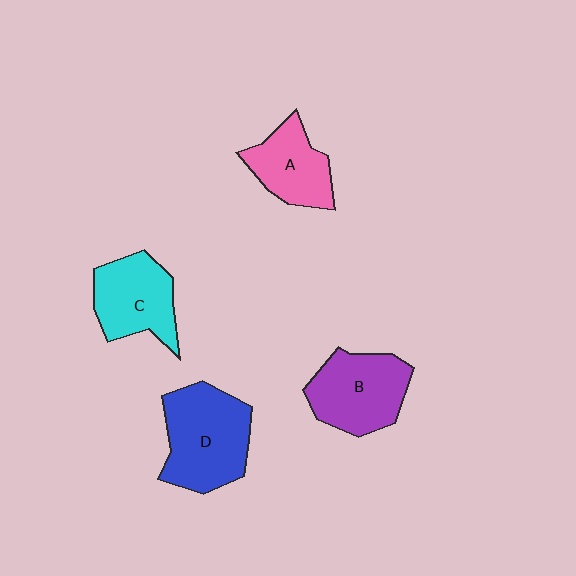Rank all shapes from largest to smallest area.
From largest to smallest: D (blue), B (purple), C (cyan), A (pink).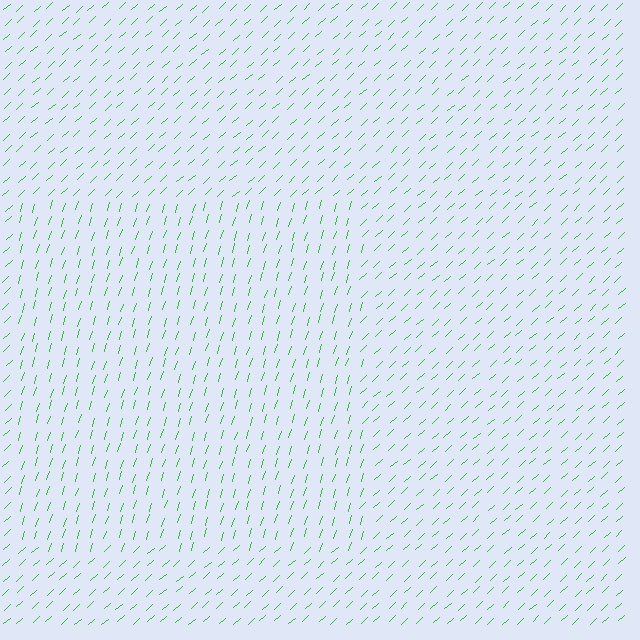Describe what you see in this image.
The image is filled with small green line segments. A rectangle region in the image has lines oriented differently from the surrounding lines, creating a visible texture boundary.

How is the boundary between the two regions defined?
The boundary is defined purely by a change in line orientation (approximately 31 degrees difference). All lines are the same color and thickness.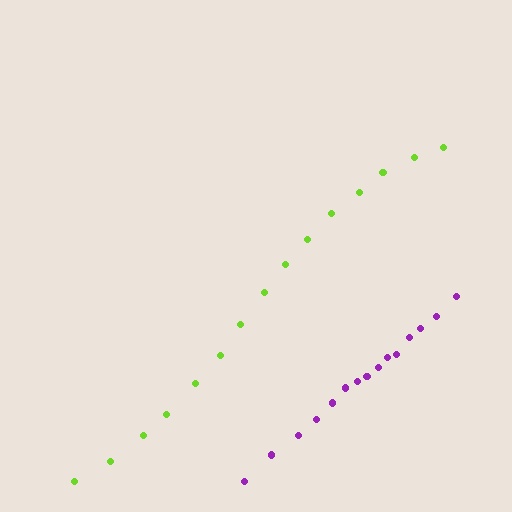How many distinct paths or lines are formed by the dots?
There are 2 distinct paths.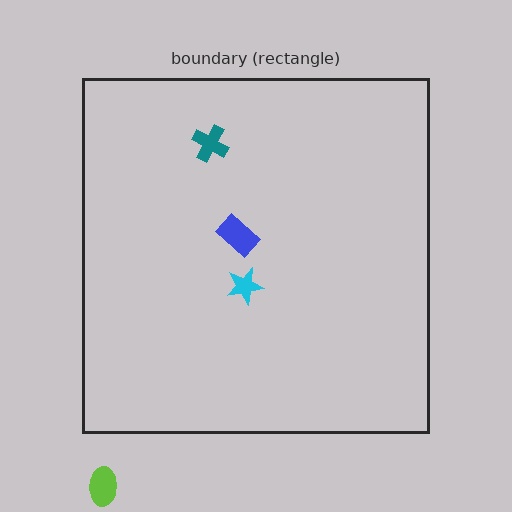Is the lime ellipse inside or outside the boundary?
Outside.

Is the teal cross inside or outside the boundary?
Inside.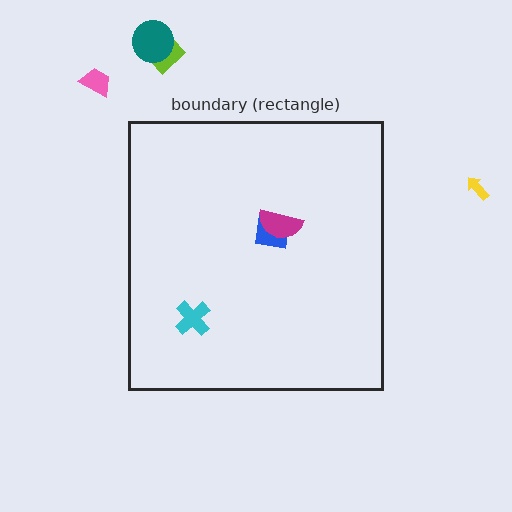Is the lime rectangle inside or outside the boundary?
Outside.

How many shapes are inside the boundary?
3 inside, 4 outside.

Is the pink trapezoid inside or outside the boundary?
Outside.